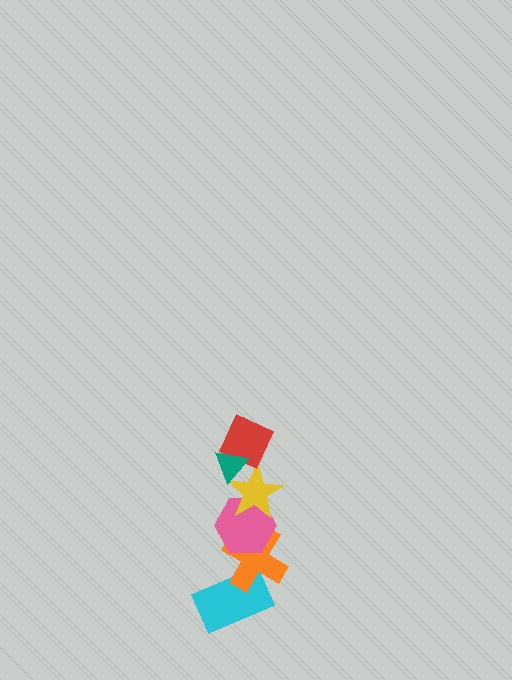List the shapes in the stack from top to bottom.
From top to bottom: the teal triangle, the red diamond, the yellow star, the pink hexagon, the orange cross, the cyan rectangle.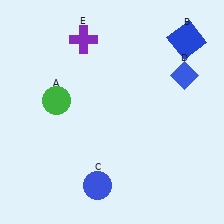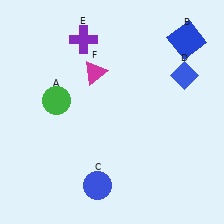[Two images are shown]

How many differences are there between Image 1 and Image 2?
There is 1 difference between the two images.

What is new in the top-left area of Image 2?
A magenta triangle (F) was added in the top-left area of Image 2.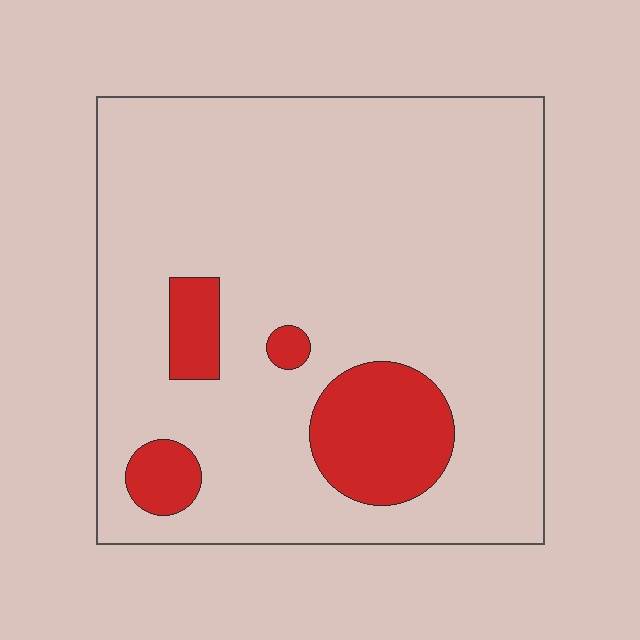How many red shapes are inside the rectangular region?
4.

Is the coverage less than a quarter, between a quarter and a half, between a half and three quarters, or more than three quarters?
Less than a quarter.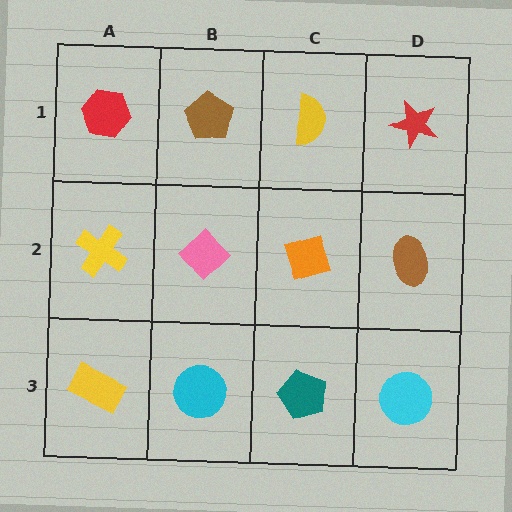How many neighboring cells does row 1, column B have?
3.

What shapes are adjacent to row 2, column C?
A yellow semicircle (row 1, column C), a teal pentagon (row 3, column C), a pink diamond (row 2, column B), a brown ellipse (row 2, column D).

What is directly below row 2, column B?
A cyan circle.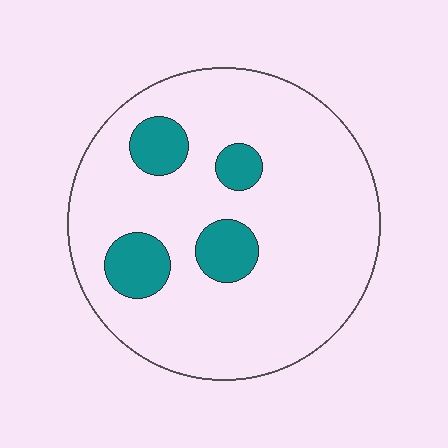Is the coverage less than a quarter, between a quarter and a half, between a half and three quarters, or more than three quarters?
Less than a quarter.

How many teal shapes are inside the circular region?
4.